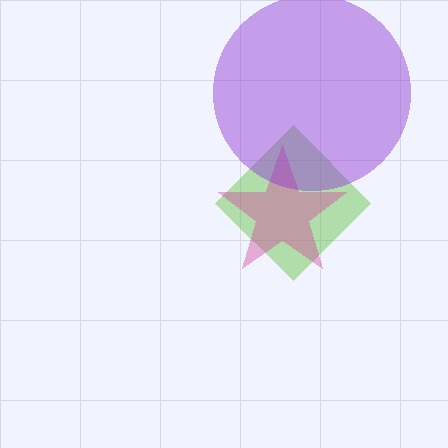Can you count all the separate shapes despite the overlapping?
Yes, there are 3 separate shapes.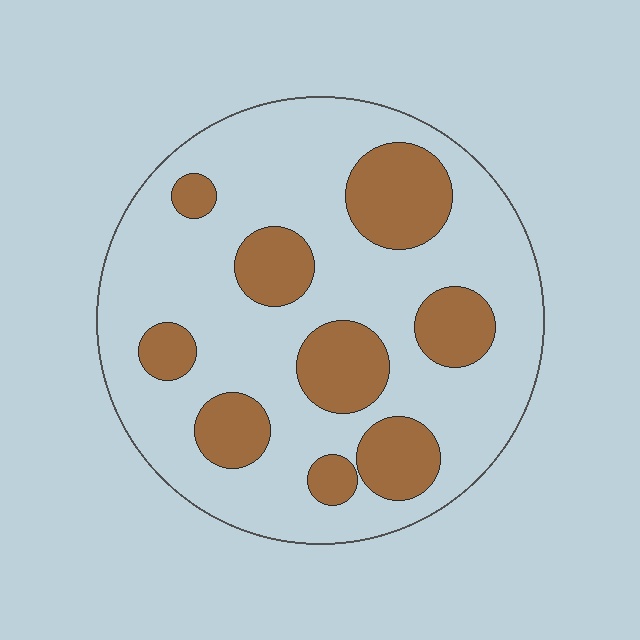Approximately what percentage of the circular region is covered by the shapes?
Approximately 25%.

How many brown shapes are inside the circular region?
9.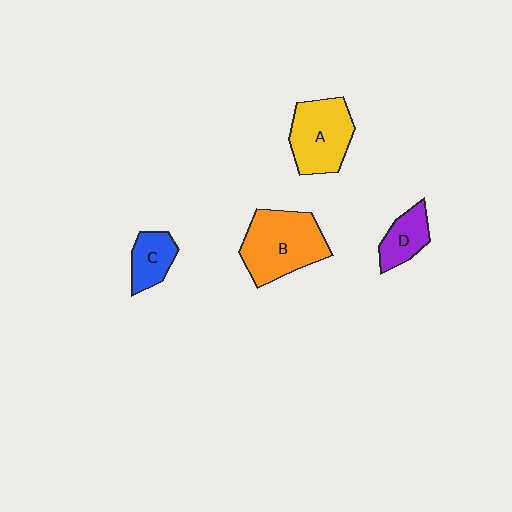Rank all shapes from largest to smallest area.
From largest to smallest: B (orange), A (yellow), D (purple), C (blue).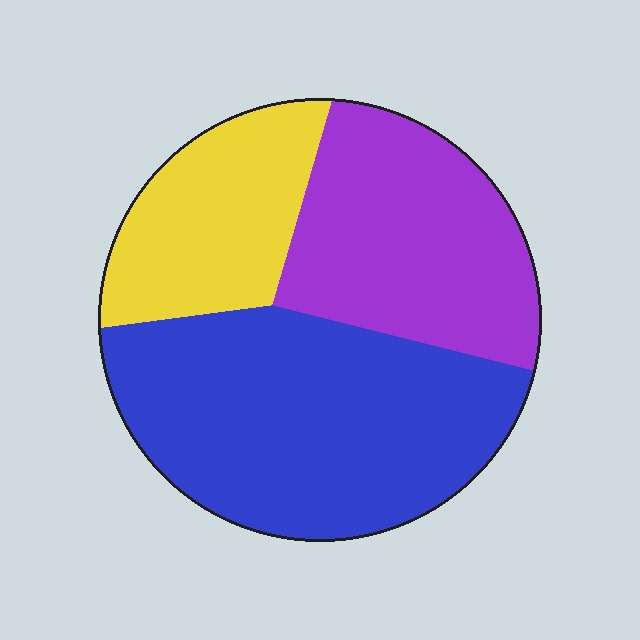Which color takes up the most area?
Blue, at roughly 45%.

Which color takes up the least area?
Yellow, at roughly 20%.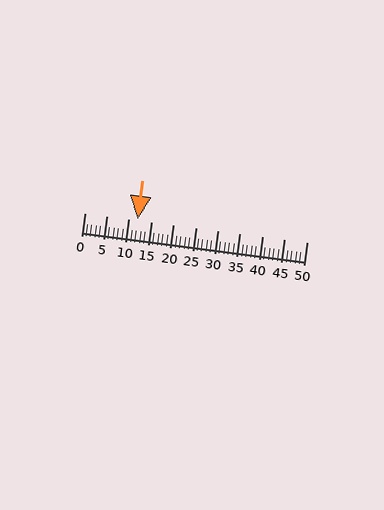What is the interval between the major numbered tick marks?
The major tick marks are spaced 5 units apart.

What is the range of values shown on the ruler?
The ruler shows values from 0 to 50.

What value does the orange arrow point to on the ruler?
The orange arrow points to approximately 12.